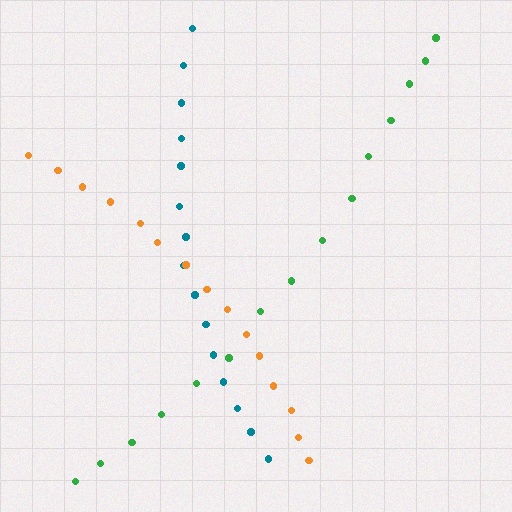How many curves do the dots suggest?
There are 3 distinct paths.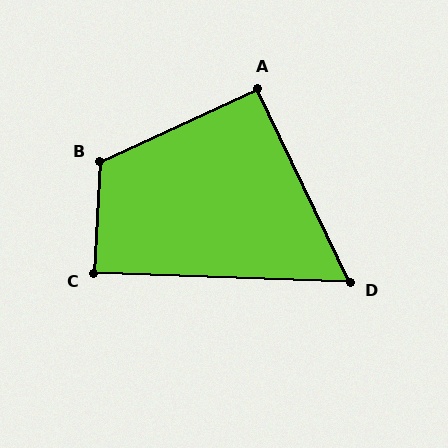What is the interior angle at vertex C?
Approximately 89 degrees (approximately right).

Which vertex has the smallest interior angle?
D, at approximately 62 degrees.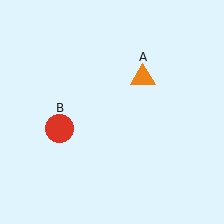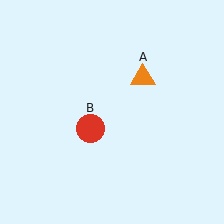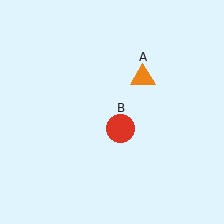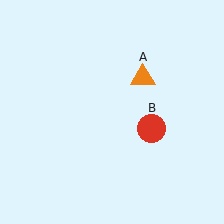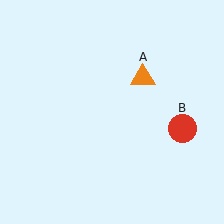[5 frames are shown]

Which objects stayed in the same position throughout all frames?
Orange triangle (object A) remained stationary.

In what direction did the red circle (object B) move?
The red circle (object B) moved right.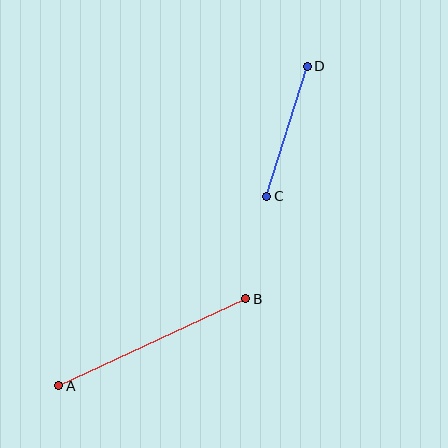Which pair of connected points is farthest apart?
Points A and B are farthest apart.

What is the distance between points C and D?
The distance is approximately 136 pixels.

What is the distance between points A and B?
The distance is approximately 206 pixels.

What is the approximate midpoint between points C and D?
The midpoint is at approximately (287, 131) pixels.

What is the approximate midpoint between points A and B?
The midpoint is at approximately (152, 342) pixels.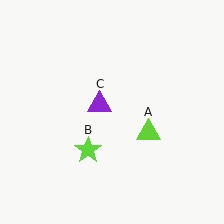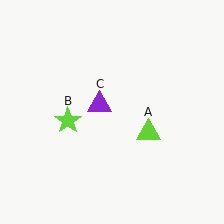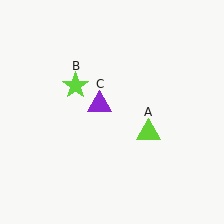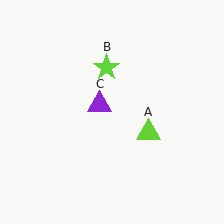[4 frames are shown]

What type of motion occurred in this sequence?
The lime star (object B) rotated clockwise around the center of the scene.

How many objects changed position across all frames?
1 object changed position: lime star (object B).